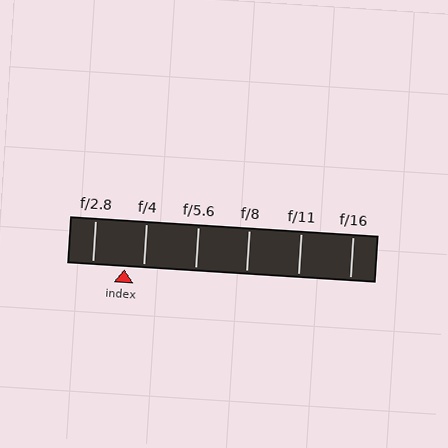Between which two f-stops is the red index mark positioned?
The index mark is between f/2.8 and f/4.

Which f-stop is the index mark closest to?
The index mark is closest to f/4.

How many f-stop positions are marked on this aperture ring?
There are 6 f-stop positions marked.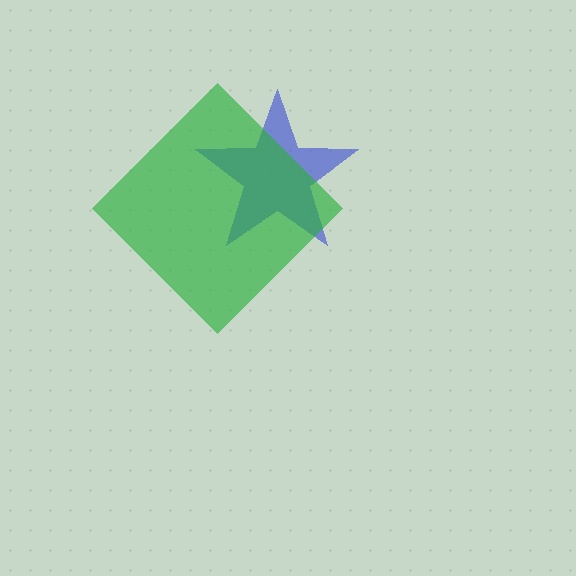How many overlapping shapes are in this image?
There are 2 overlapping shapes in the image.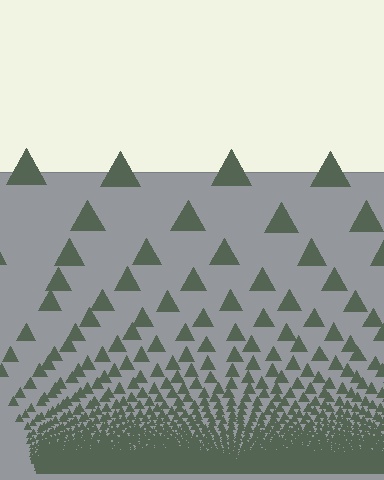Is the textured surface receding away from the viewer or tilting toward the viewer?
The surface appears to tilt toward the viewer. Texture elements get larger and sparser toward the top.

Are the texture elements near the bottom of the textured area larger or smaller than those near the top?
Smaller. The gradient is inverted — elements near the bottom are smaller and denser.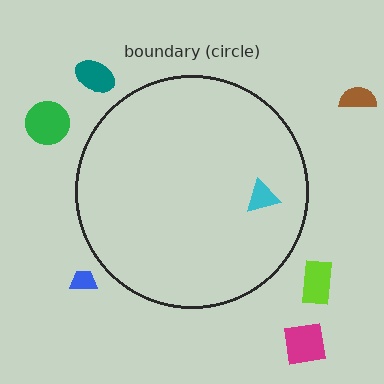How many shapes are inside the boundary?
1 inside, 6 outside.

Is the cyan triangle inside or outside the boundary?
Inside.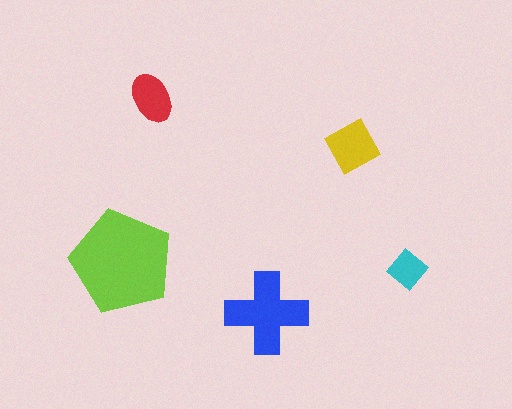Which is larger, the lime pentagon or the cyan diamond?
The lime pentagon.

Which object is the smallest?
The cyan diamond.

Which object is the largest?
The lime pentagon.